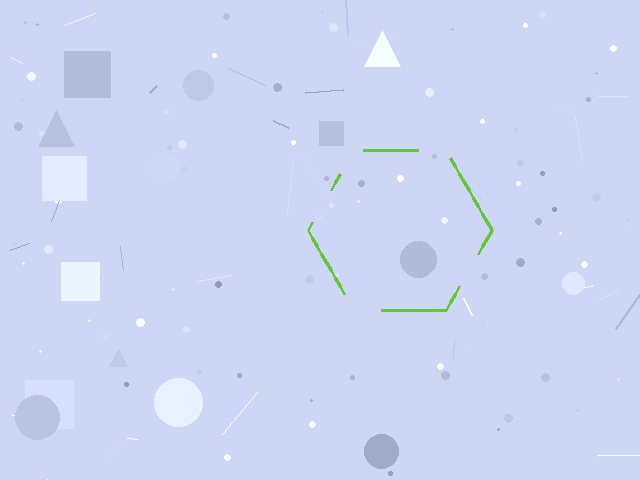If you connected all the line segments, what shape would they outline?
They would outline a hexagon.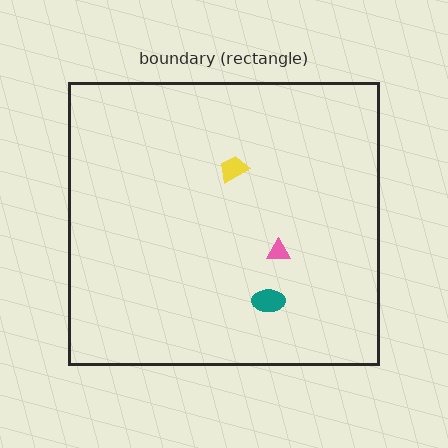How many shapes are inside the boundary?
3 inside, 0 outside.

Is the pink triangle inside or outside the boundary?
Inside.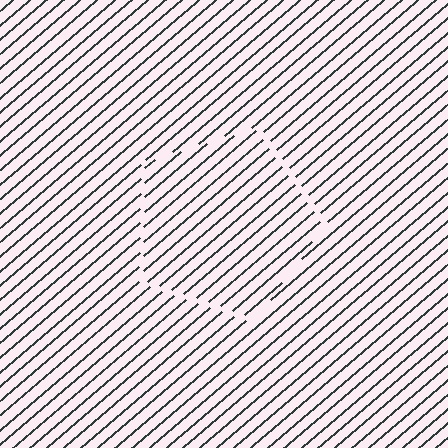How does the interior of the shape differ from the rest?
The interior of the shape contains the same grating, shifted by half a period — the contour is defined by the phase discontinuity where line-ends from the inner and outer gratings abut.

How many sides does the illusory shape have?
5 sides — the line-ends trace a pentagon.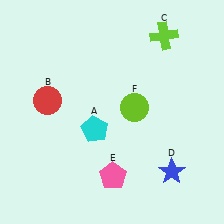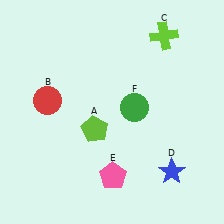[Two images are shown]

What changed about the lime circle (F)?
In Image 1, F is lime. In Image 2, it changed to green.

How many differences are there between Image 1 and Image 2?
There are 2 differences between the two images.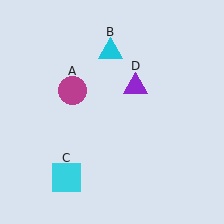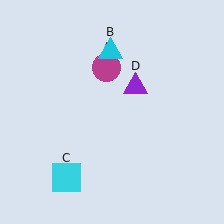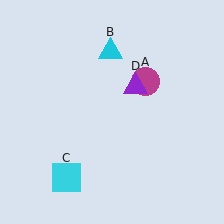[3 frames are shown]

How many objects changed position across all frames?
1 object changed position: magenta circle (object A).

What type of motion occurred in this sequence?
The magenta circle (object A) rotated clockwise around the center of the scene.